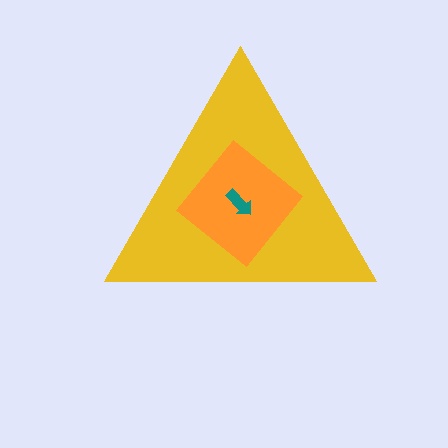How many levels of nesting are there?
3.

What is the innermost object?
The teal arrow.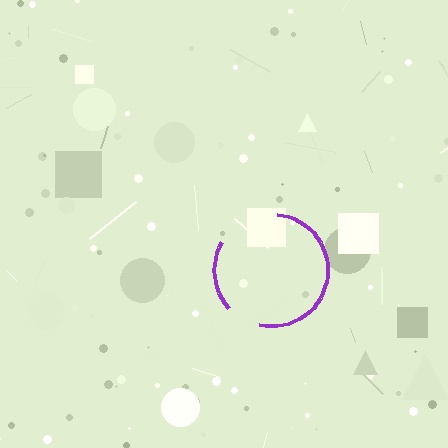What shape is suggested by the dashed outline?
The dashed outline suggests a circle.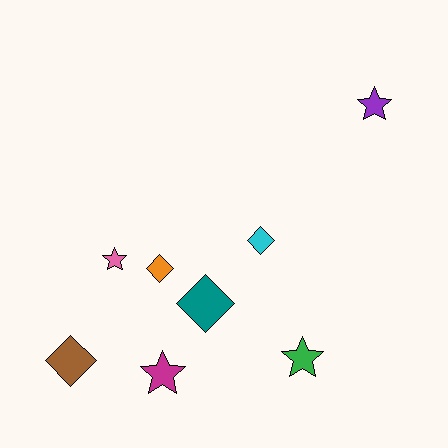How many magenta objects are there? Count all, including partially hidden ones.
There is 1 magenta object.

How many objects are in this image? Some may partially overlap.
There are 8 objects.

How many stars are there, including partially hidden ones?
There are 4 stars.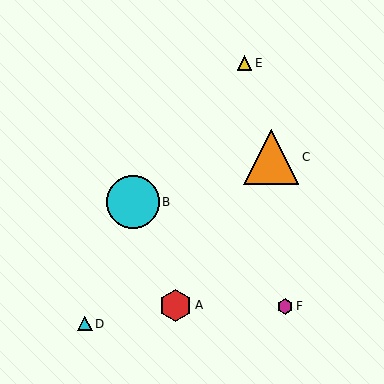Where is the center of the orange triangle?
The center of the orange triangle is at (271, 157).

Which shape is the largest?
The orange triangle (labeled C) is the largest.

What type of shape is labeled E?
Shape E is a yellow triangle.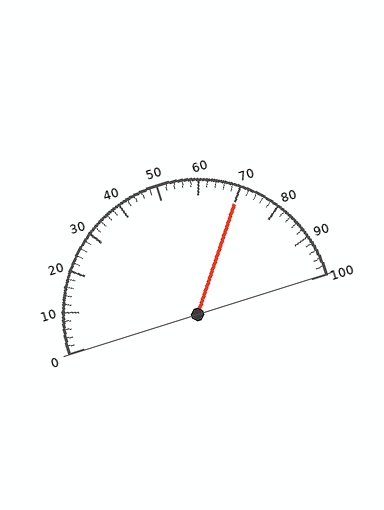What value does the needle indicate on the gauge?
The needle indicates approximately 70.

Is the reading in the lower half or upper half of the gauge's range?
The reading is in the upper half of the range (0 to 100).